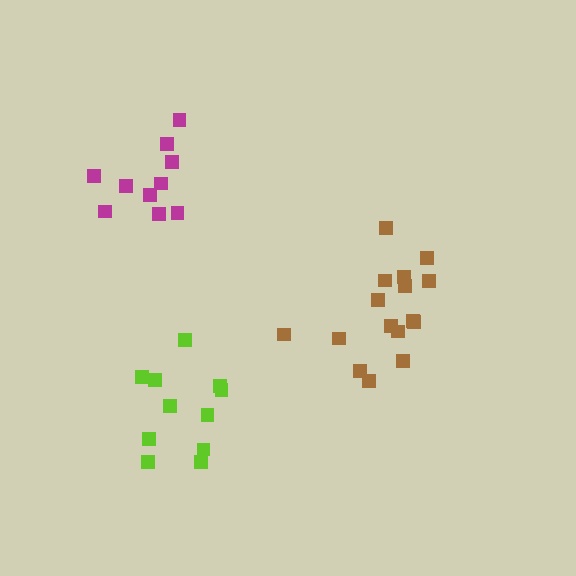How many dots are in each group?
Group 1: 16 dots, Group 2: 10 dots, Group 3: 11 dots (37 total).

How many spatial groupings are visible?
There are 3 spatial groupings.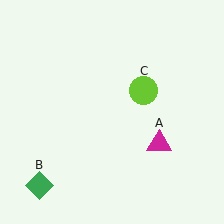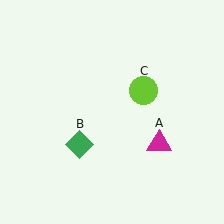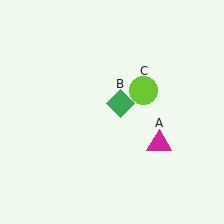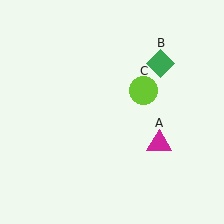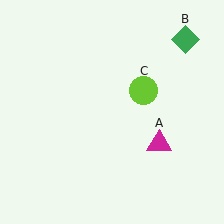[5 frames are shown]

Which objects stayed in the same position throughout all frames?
Magenta triangle (object A) and lime circle (object C) remained stationary.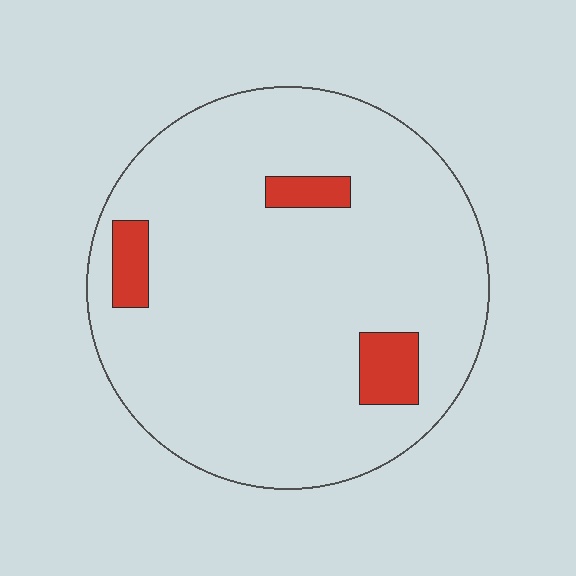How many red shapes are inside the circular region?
3.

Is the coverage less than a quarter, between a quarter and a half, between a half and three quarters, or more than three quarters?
Less than a quarter.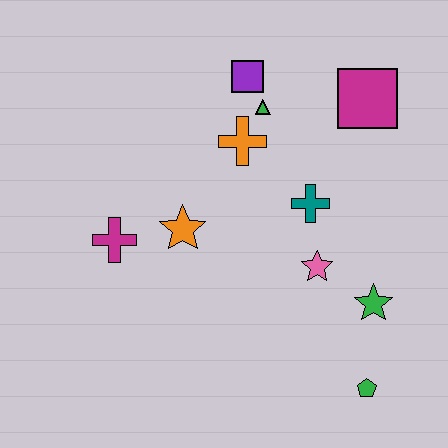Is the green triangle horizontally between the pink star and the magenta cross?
Yes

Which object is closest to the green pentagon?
The green star is closest to the green pentagon.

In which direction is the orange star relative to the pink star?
The orange star is to the left of the pink star.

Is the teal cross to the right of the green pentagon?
No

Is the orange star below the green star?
No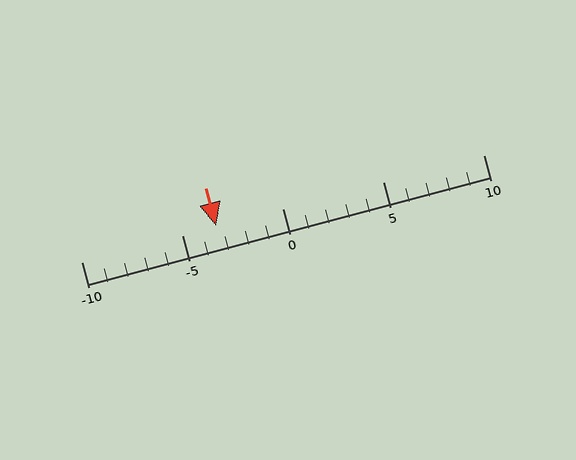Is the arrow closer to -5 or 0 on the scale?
The arrow is closer to -5.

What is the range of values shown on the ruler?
The ruler shows values from -10 to 10.